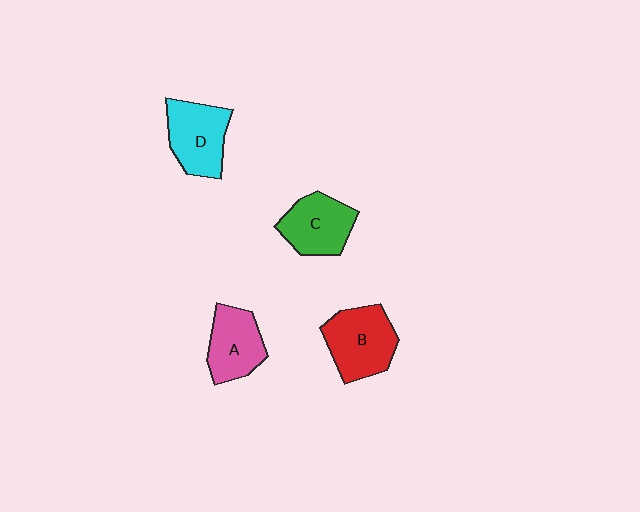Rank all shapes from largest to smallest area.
From largest to smallest: B (red), D (cyan), C (green), A (pink).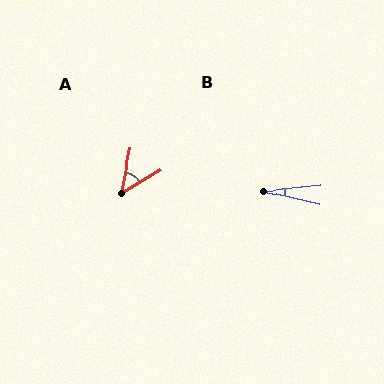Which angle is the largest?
A, at approximately 47 degrees.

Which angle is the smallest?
B, at approximately 19 degrees.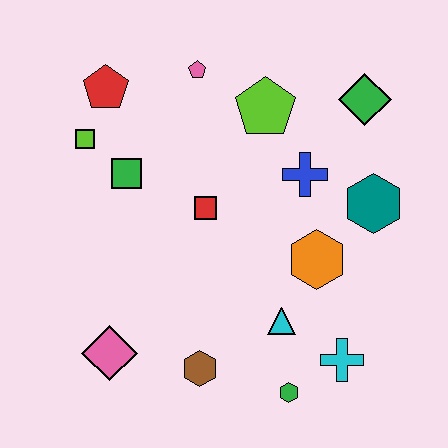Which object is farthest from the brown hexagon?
The green diamond is farthest from the brown hexagon.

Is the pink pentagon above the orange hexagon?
Yes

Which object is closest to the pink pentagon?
The lime pentagon is closest to the pink pentagon.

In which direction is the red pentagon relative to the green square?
The red pentagon is above the green square.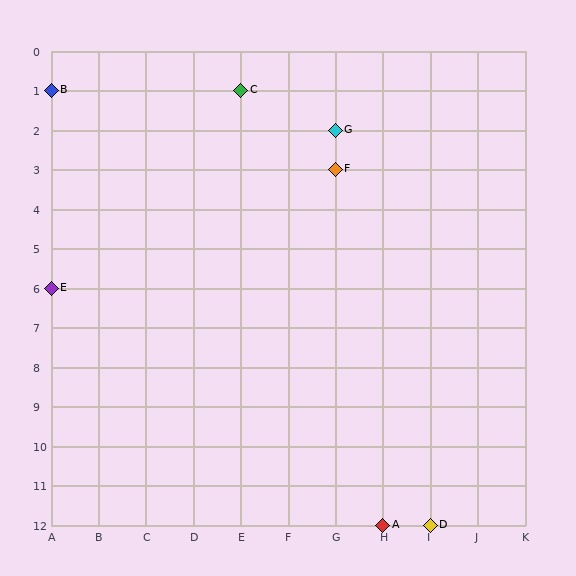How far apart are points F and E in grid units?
Points F and E are 6 columns and 3 rows apart (about 6.7 grid units diagonally).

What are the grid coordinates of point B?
Point B is at grid coordinates (A, 1).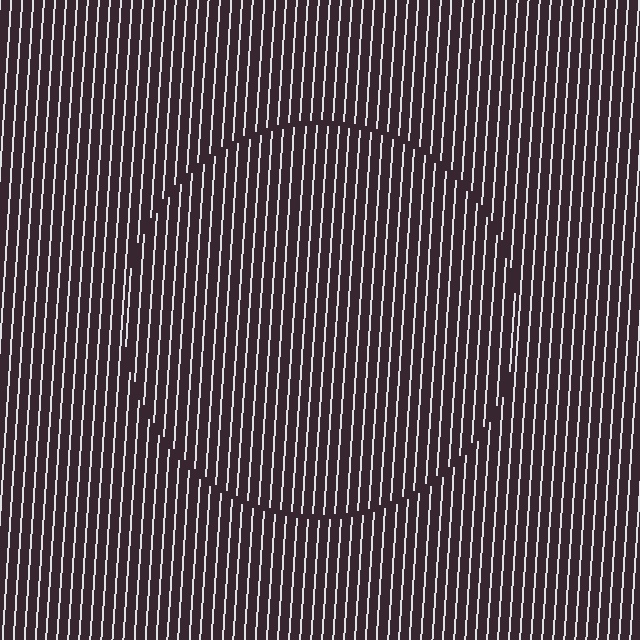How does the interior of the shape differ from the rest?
The interior of the shape contains the same grating, shifted by half a period — the contour is defined by the phase discontinuity where line-ends from the inner and outer gratings abut.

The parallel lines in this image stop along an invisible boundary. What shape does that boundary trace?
An illusory circle. The interior of the shape contains the same grating, shifted by half a period — the contour is defined by the phase discontinuity where line-ends from the inner and outer gratings abut.